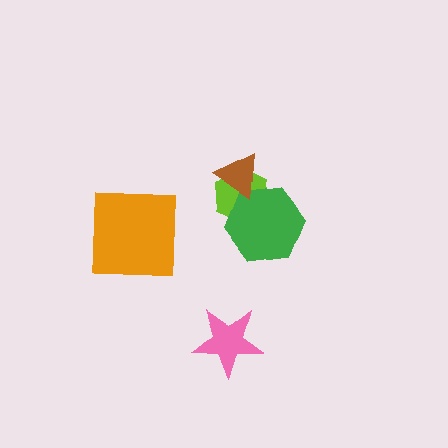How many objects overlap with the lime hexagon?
2 objects overlap with the lime hexagon.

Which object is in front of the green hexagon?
The brown triangle is in front of the green hexagon.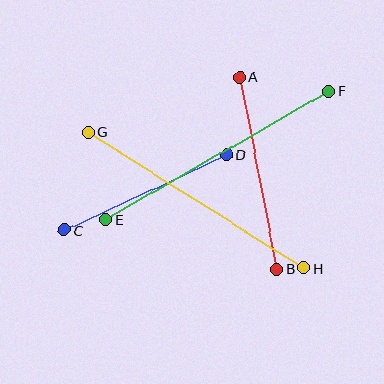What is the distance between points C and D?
The distance is approximately 179 pixels.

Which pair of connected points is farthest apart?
Points E and F are farthest apart.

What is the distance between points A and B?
The distance is approximately 196 pixels.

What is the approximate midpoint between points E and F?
The midpoint is at approximately (217, 155) pixels.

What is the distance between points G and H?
The distance is approximately 255 pixels.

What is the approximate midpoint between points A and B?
The midpoint is at approximately (258, 173) pixels.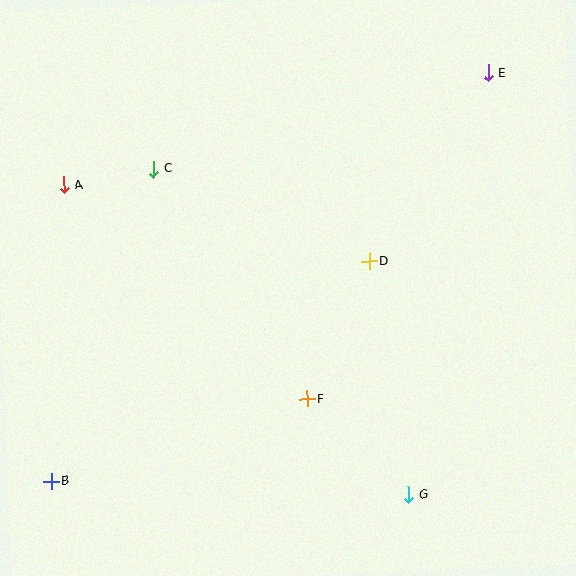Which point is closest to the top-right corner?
Point E is closest to the top-right corner.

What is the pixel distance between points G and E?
The distance between G and E is 429 pixels.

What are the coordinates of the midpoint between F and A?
The midpoint between F and A is at (186, 292).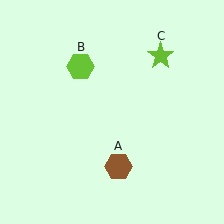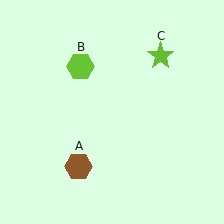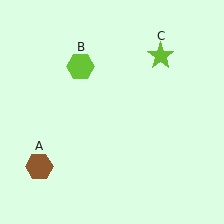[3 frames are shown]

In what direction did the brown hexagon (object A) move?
The brown hexagon (object A) moved left.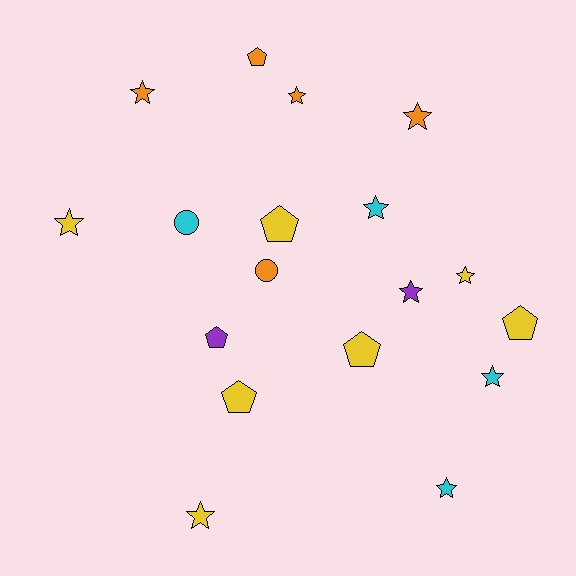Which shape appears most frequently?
Star, with 10 objects.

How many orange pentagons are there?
There is 1 orange pentagon.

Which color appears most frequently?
Yellow, with 7 objects.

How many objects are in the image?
There are 18 objects.